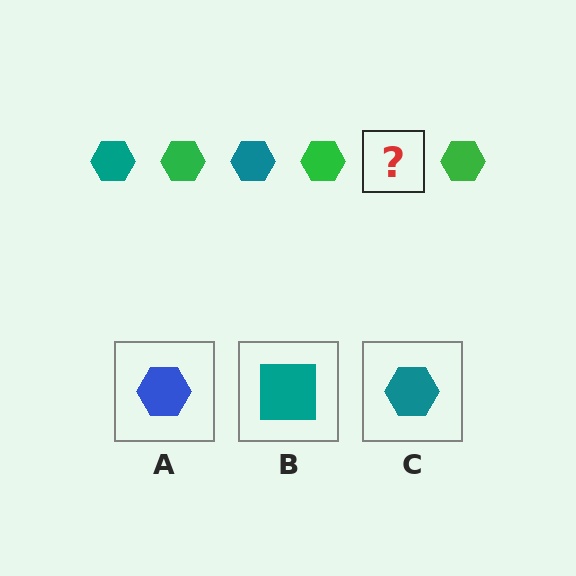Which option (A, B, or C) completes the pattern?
C.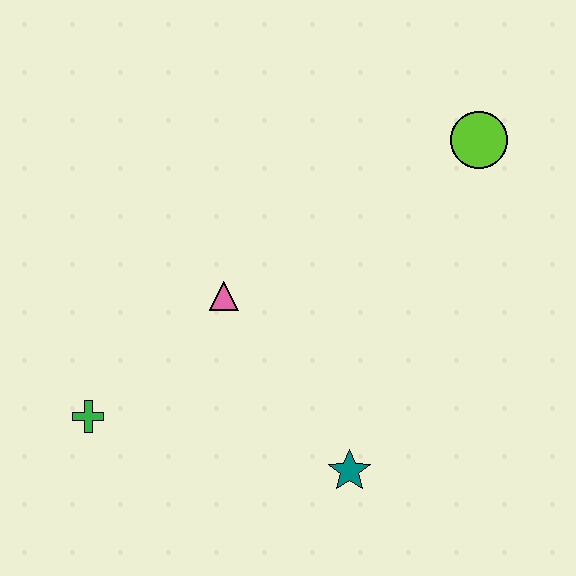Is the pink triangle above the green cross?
Yes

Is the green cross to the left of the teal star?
Yes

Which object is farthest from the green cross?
The lime circle is farthest from the green cross.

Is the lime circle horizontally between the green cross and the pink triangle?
No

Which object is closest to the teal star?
The pink triangle is closest to the teal star.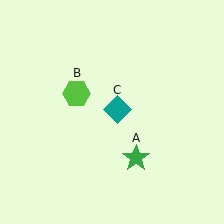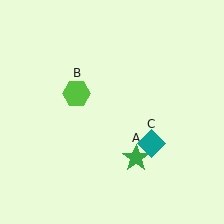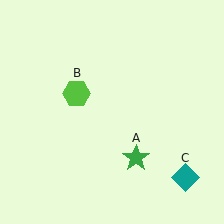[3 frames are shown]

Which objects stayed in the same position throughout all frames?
Green star (object A) and lime hexagon (object B) remained stationary.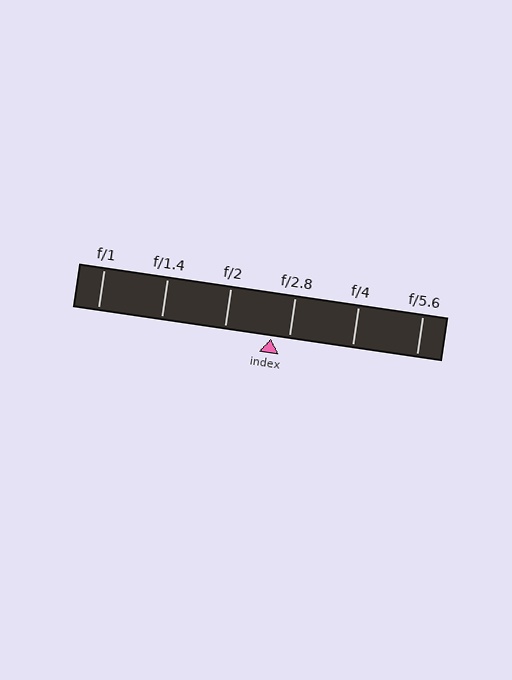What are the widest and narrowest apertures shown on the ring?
The widest aperture shown is f/1 and the narrowest is f/5.6.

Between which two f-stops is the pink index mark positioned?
The index mark is between f/2 and f/2.8.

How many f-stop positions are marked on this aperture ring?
There are 6 f-stop positions marked.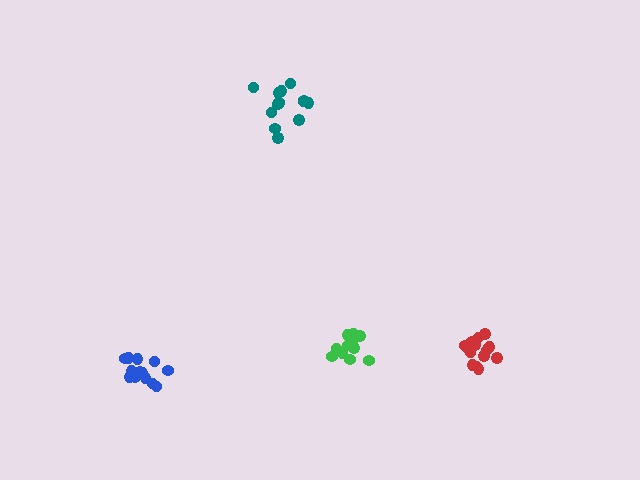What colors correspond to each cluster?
The clusters are colored: blue, teal, red, green.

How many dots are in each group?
Group 1: 13 dots, Group 2: 13 dots, Group 3: 15 dots, Group 4: 11 dots (52 total).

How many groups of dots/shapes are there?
There are 4 groups.